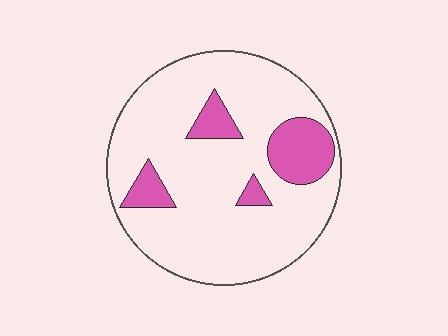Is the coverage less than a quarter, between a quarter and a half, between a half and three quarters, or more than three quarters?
Less than a quarter.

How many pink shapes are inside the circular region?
4.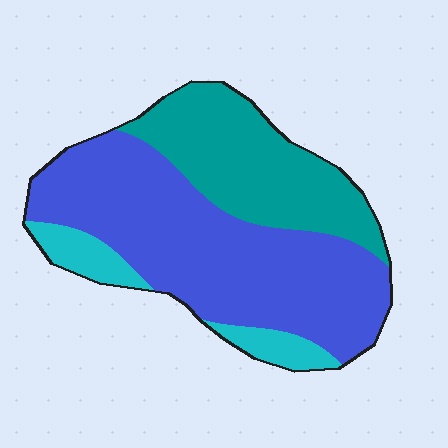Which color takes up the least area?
Cyan, at roughly 10%.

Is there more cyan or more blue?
Blue.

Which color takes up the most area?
Blue, at roughly 60%.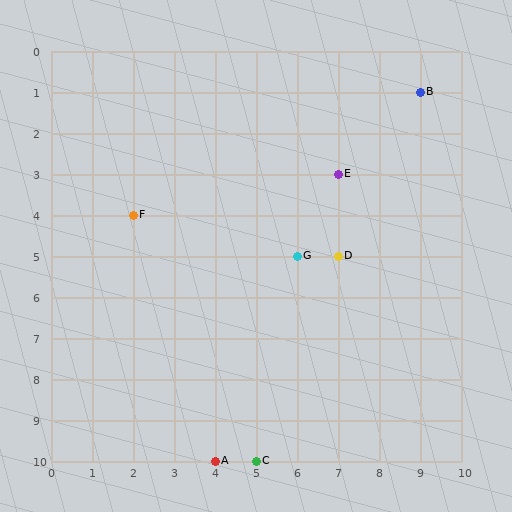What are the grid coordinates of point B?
Point B is at grid coordinates (9, 1).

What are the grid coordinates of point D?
Point D is at grid coordinates (7, 5).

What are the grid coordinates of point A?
Point A is at grid coordinates (4, 10).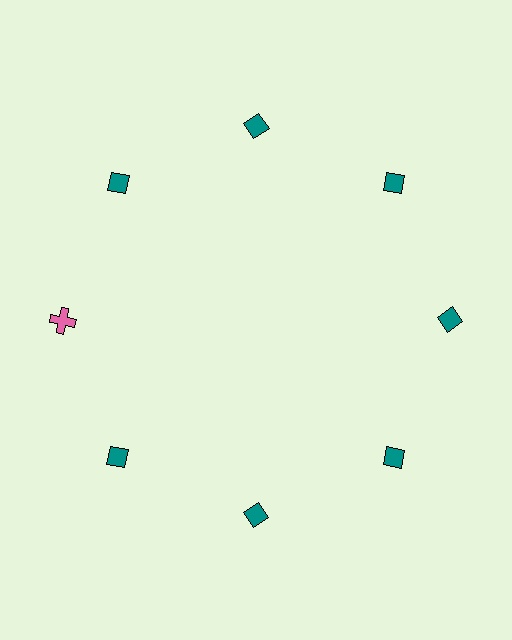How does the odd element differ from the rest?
It differs in both color (pink instead of teal) and shape (cross instead of diamond).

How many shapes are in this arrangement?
There are 8 shapes arranged in a ring pattern.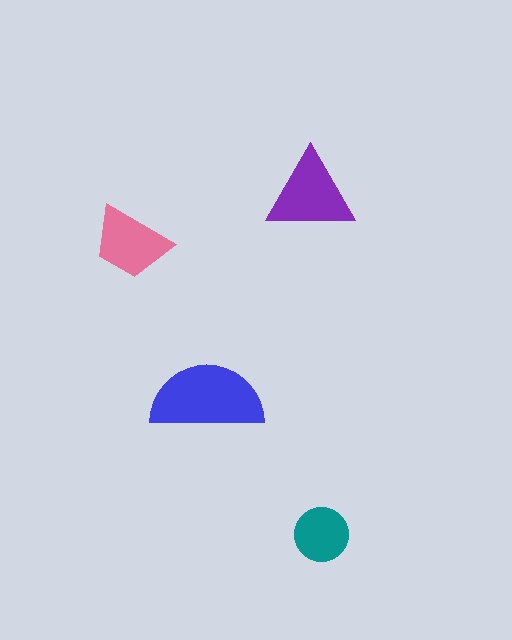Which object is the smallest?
The teal circle.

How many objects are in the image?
There are 4 objects in the image.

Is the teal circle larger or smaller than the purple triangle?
Smaller.